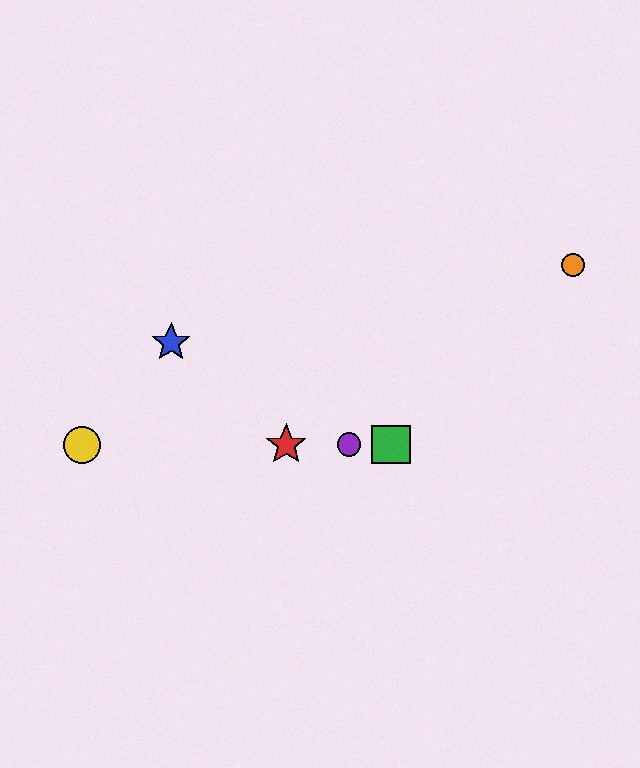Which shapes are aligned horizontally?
The red star, the green square, the yellow circle, the purple circle are aligned horizontally.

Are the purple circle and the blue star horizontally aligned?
No, the purple circle is at y≈445 and the blue star is at y≈342.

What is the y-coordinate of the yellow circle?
The yellow circle is at y≈445.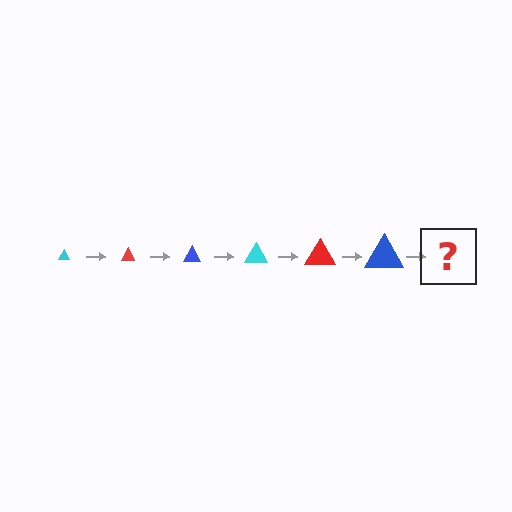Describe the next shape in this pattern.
It should be a cyan triangle, larger than the previous one.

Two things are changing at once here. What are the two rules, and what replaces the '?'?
The two rules are that the triangle grows larger each step and the color cycles through cyan, red, and blue. The '?' should be a cyan triangle, larger than the previous one.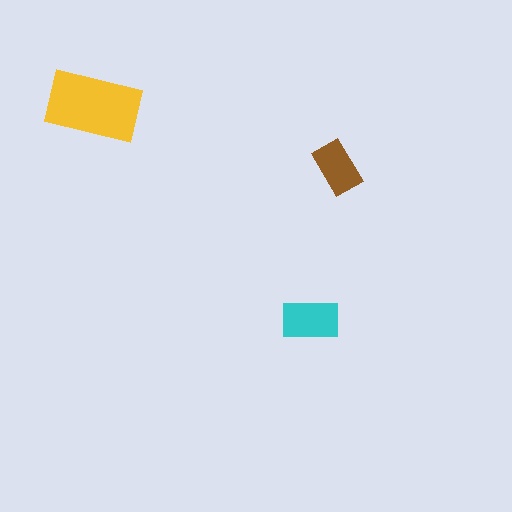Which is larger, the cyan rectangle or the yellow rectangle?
The yellow one.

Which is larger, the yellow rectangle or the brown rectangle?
The yellow one.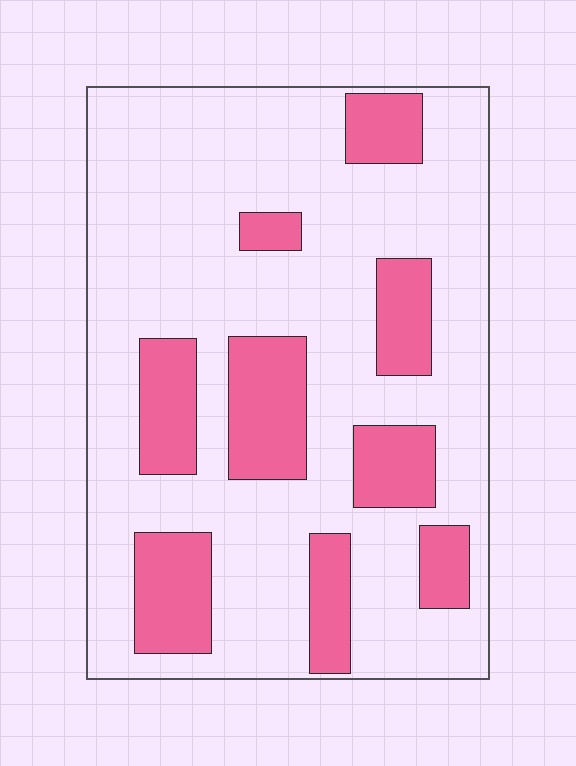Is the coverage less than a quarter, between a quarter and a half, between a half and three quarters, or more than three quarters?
Between a quarter and a half.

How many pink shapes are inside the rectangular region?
9.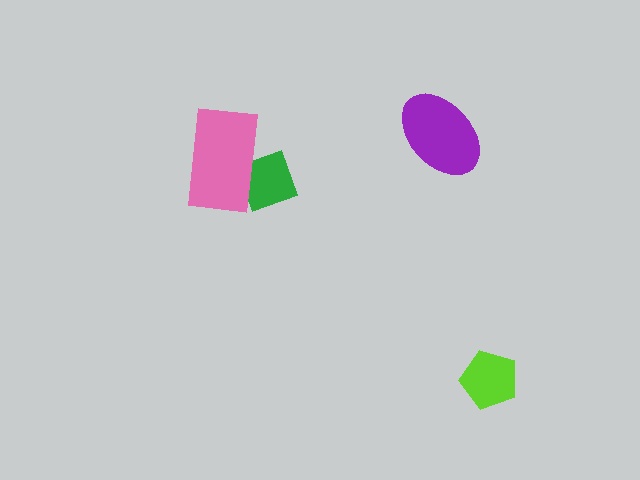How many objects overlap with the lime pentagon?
0 objects overlap with the lime pentagon.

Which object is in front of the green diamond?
The pink rectangle is in front of the green diamond.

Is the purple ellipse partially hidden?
No, no other shape covers it.